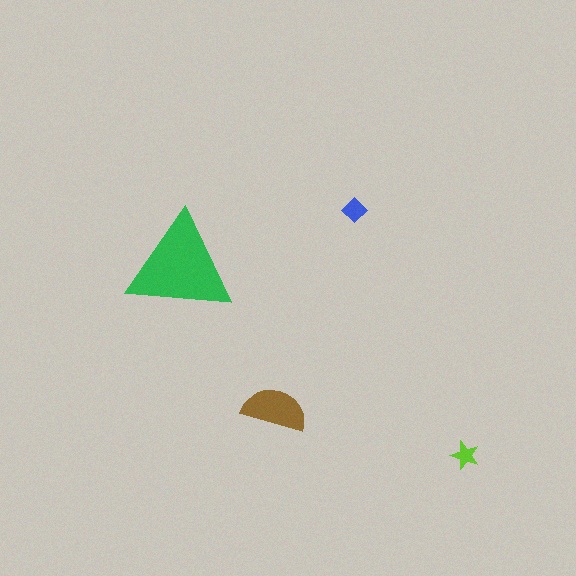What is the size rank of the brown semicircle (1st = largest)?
2nd.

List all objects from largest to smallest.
The green triangle, the brown semicircle, the blue diamond, the lime star.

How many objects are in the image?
There are 4 objects in the image.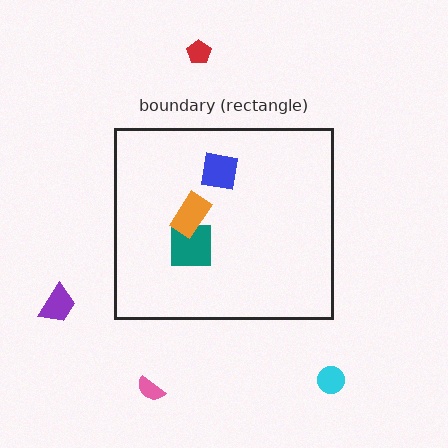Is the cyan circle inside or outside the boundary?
Outside.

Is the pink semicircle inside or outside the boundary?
Outside.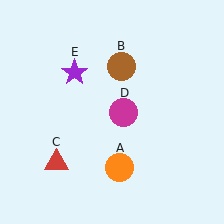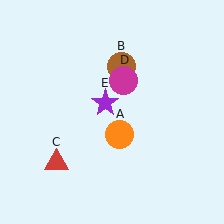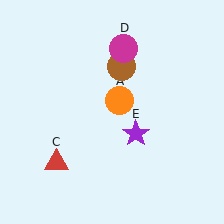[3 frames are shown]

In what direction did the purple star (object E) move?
The purple star (object E) moved down and to the right.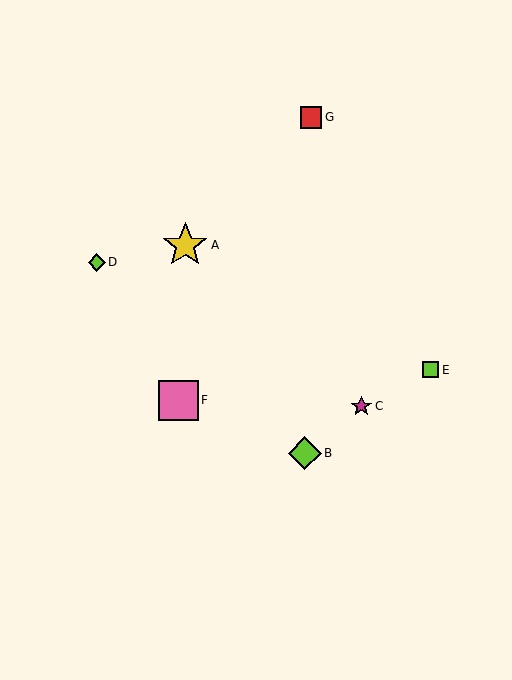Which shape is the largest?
The yellow star (labeled A) is the largest.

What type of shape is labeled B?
Shape B is a lime diamond.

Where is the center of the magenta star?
The center of the magenta star is at (361, 406).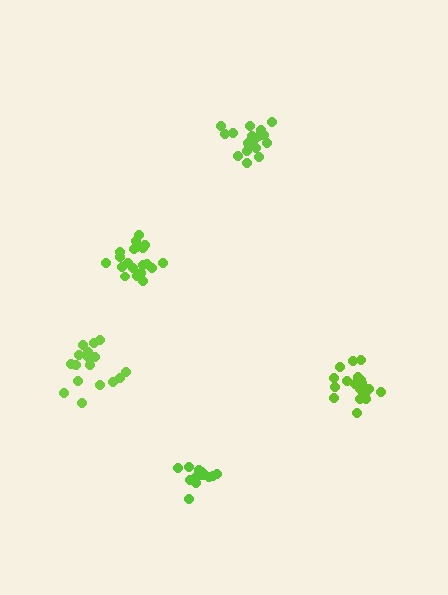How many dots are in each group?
Group 1: 20 dots, Group 2: 19 dots, Group 3: 14 dots, Group 4: 19 dots, Group 5: 18 dots (90 total).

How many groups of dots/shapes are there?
There are 5 groups.